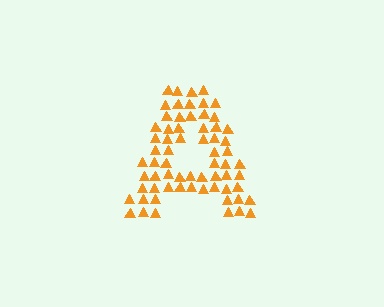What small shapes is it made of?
It is made of small triangles.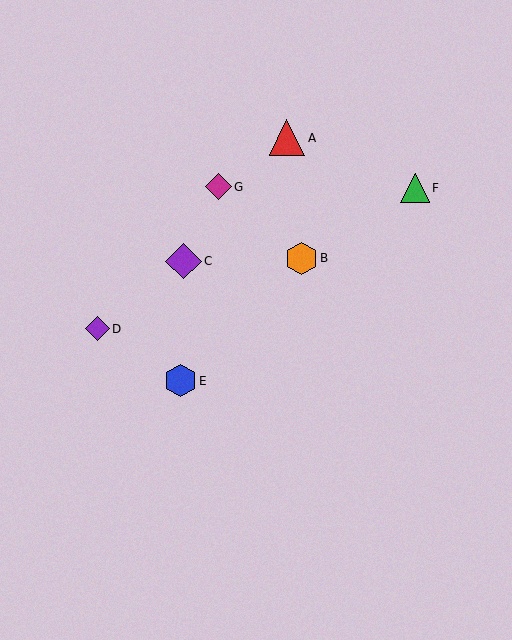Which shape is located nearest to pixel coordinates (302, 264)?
The orange hexagon (labeled B) at (301, 258) is nearest to that location.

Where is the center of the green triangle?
The center of the green triangle is at (415, 188).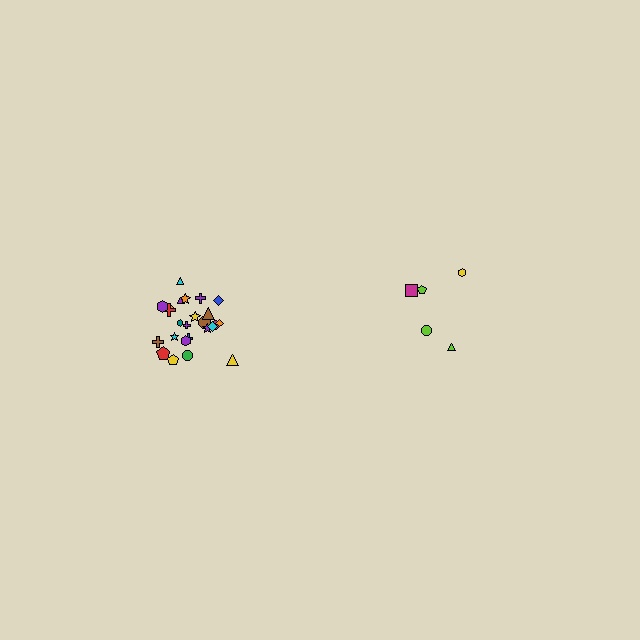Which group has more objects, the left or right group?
The left group.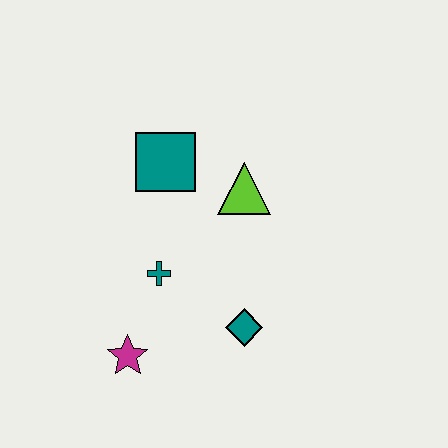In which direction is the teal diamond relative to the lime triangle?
The teal diamond is below the lime triangle.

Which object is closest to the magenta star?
The teal cross is closest to the magenta star.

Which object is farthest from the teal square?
The magenta star is farthest from the teal square.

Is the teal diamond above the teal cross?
No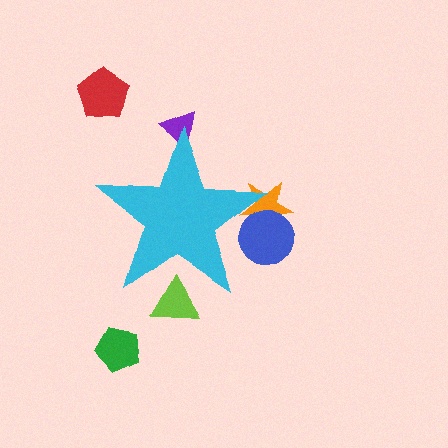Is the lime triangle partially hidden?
Yes, the lime triangle is partially hidden behind the cyan star.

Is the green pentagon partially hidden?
No, the green pentagon is fully visible.